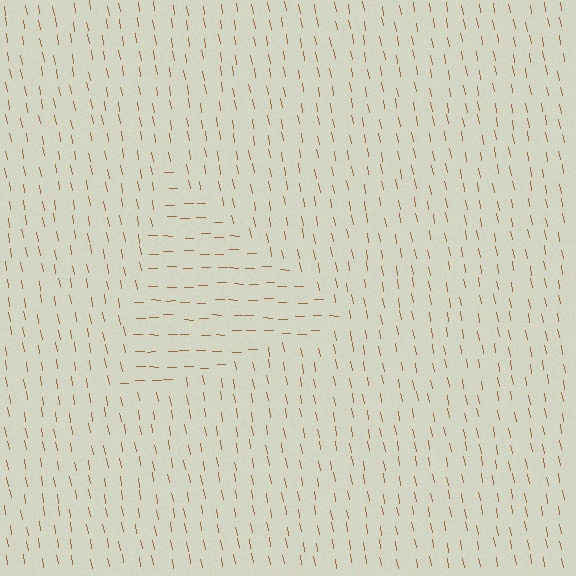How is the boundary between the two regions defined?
The boundary is defined purely by a change in line orientation (approximately 79 degrees difference). All lines are the same color and thickness.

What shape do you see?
I see a triangle.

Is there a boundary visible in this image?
Yes, there is a texture boundary formed by a change in line orientation.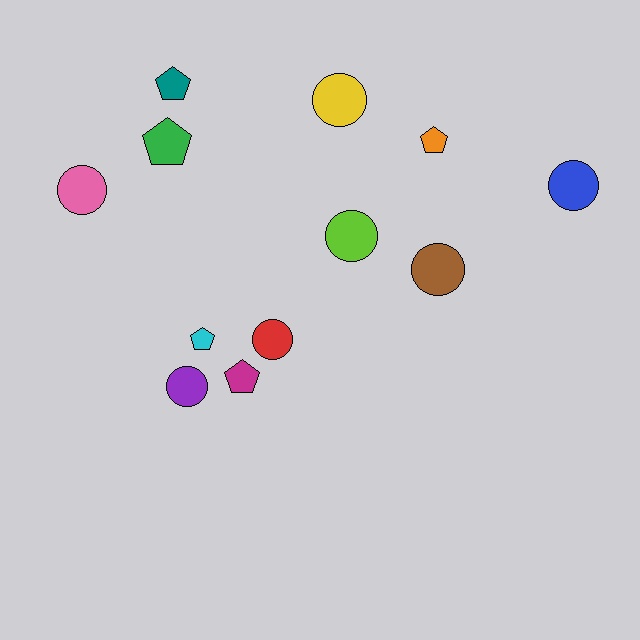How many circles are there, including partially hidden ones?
There are 7 circles.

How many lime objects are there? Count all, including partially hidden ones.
There is 1 lime object.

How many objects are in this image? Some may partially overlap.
There are 12 objects.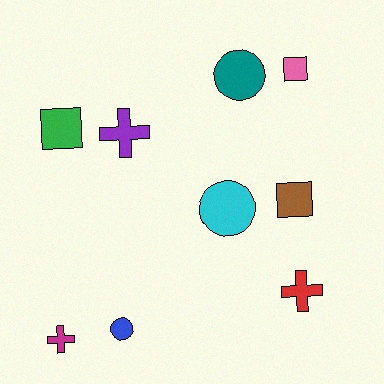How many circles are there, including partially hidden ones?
There are 3 circles.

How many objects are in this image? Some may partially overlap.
There are 9 objects.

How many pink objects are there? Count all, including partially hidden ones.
There is 1 pink object.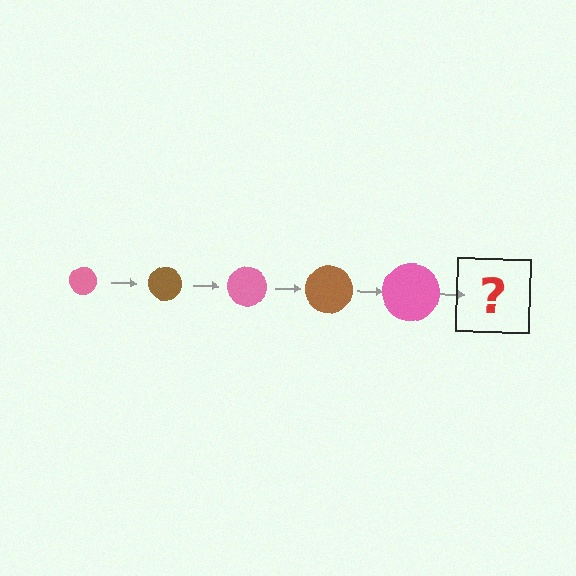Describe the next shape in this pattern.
It should be a brown circle, larger than the previous one.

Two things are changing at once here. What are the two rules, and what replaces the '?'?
The two rules are that the circle grows larger each step and the color cycles through pink and brown. The '?' should be a brown circle, larger than the previous one.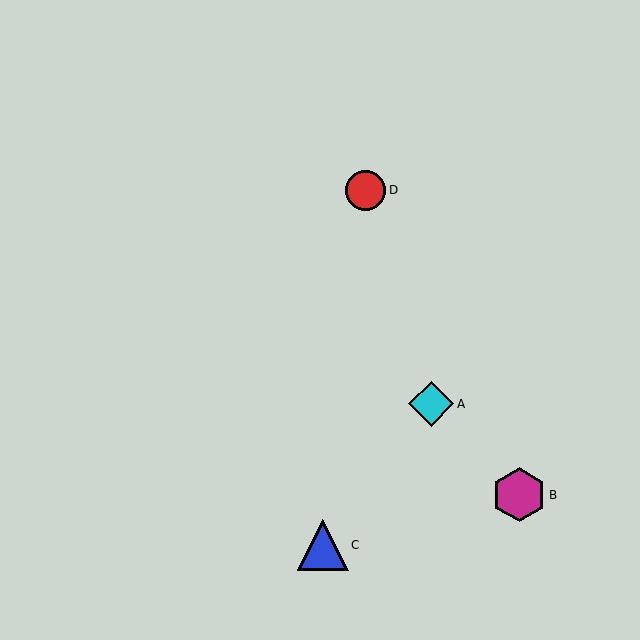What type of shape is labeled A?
Shape A is a cyan diamond.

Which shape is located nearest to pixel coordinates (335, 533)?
The blue triangle (labeled C) at (323, 545) is nearest to that location.